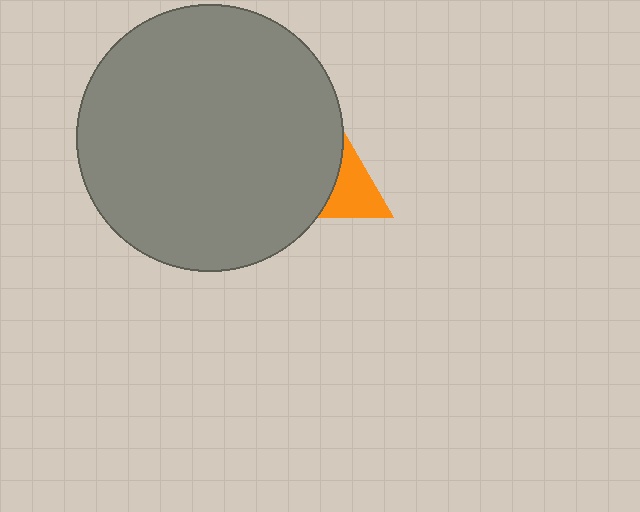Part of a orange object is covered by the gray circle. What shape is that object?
It is a triangle.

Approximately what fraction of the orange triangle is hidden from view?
Roughly 66% of the orange triangle is hidden behind the gray circle.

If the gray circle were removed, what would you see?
You would see the complete orange triangle.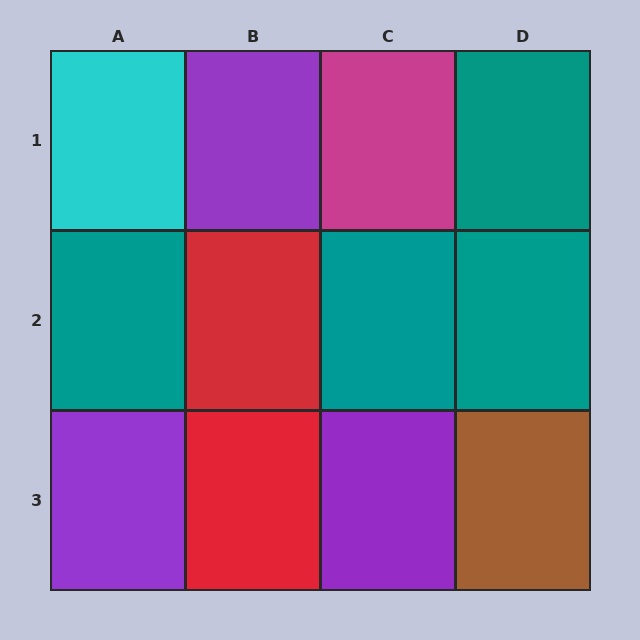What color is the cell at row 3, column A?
Purple.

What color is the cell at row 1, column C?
Magenta.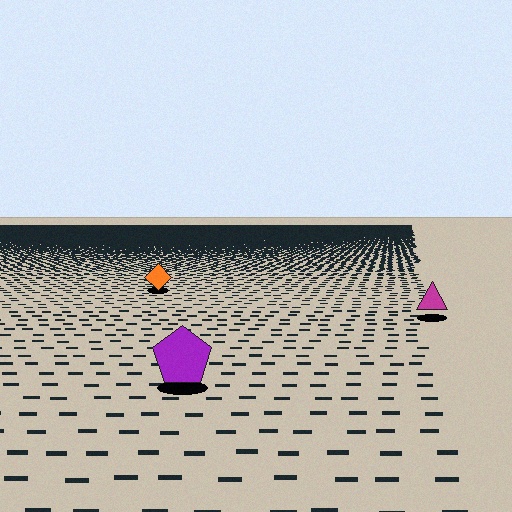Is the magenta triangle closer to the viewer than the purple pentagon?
No. The purple pentagon is closer — you can tell from the texture gradient: the ground texture is coarser near it.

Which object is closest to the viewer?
The purple pentagon is closest. The texture marks near it are larger and more spread out.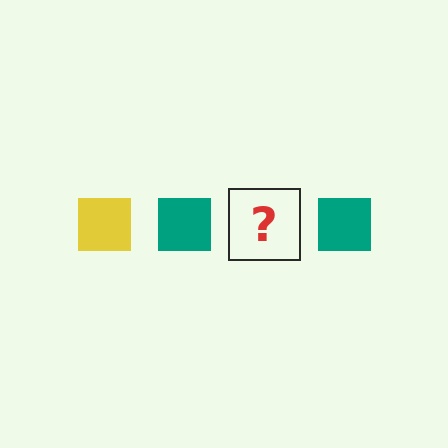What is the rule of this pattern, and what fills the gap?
The rule is that the pattern cycles through yellow, teal squares. The gap should be filled with a yellow square.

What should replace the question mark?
The question mark should be replaced with a yellow square.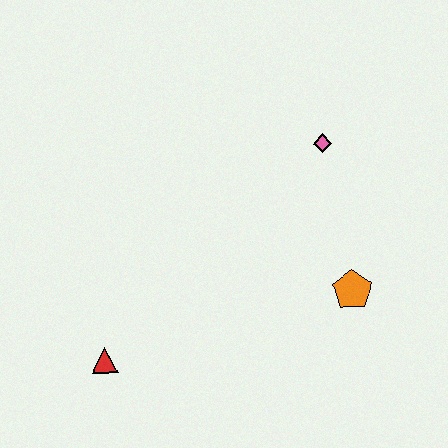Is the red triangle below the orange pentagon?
Yes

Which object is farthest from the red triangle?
The pink diamond is farthest from the red triangle.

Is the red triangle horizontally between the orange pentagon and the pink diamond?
No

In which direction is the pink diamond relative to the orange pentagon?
The pink diamond is above the orange pentagon.